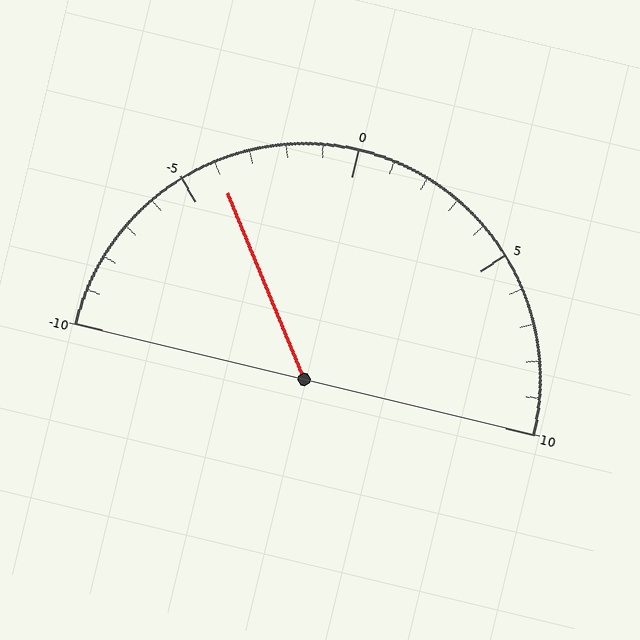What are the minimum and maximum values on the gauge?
The gauge ranges from -10 to 10.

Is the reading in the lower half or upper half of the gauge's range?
The reading is in the lower half of the range (-10 to 10).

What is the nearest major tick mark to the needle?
The nearest major tick mark is -5.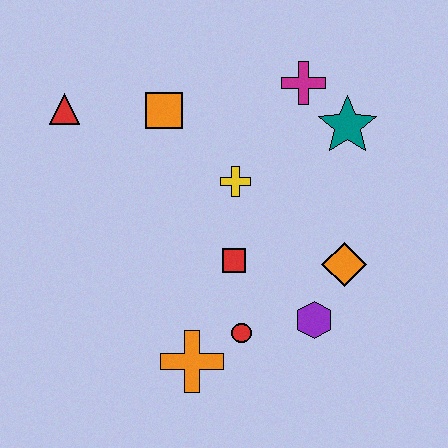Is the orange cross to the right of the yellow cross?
No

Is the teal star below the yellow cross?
No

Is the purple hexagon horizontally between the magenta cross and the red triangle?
No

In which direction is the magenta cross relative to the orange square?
The magenta cross is to the right of the orange square.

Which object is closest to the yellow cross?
The red square is closest to the yellow cross.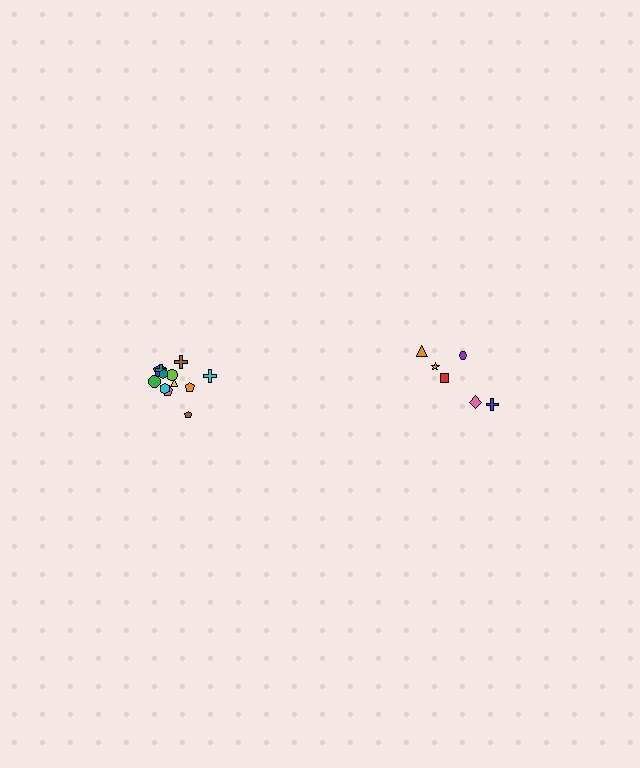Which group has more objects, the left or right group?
The left group.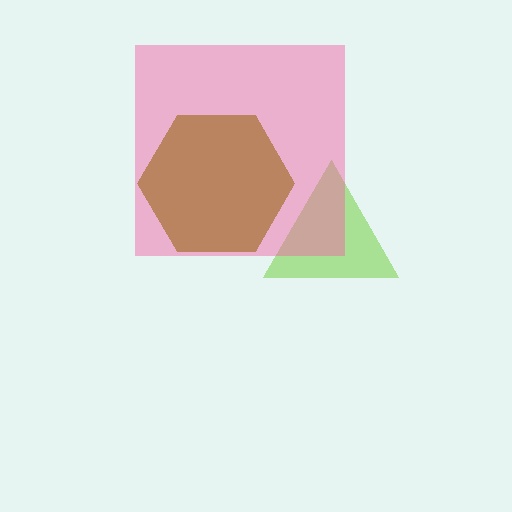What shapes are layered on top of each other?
The layered shapes are: a lime triangle, a pink square, a brown hexagon.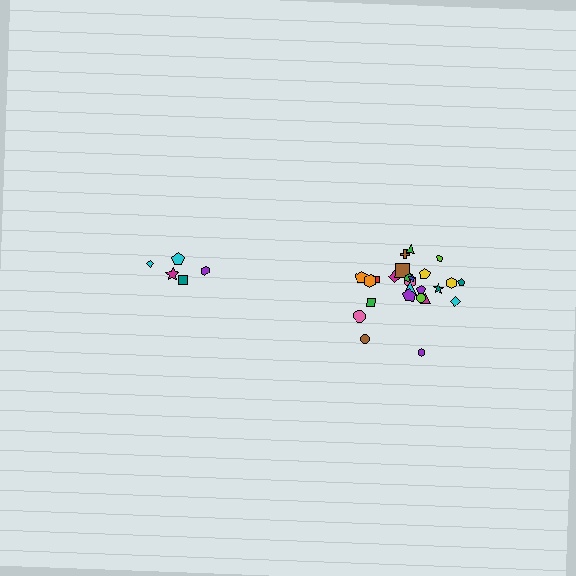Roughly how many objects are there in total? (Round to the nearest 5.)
Roughly 30 objects in total.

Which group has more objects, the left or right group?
The right group.